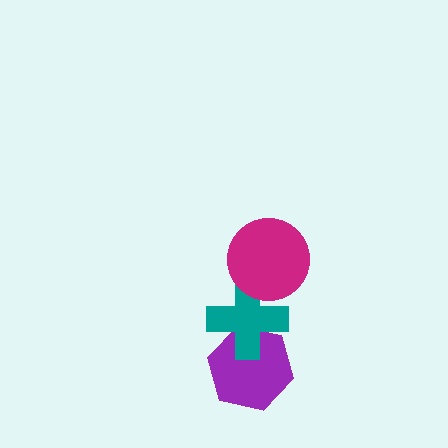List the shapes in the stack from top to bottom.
From top to bottom: the magenta circle, the teal cross, the purple hexagon.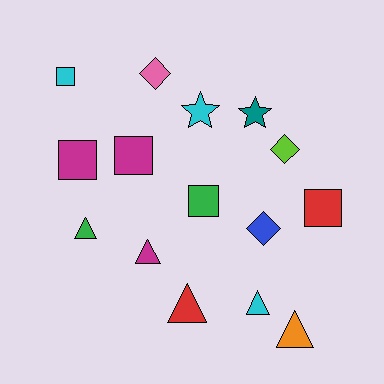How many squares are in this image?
There are 5 squares.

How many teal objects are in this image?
There is 1 teal object.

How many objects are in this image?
There are 15 objects.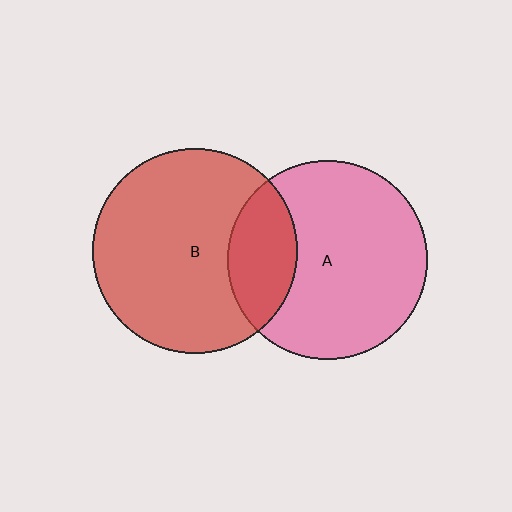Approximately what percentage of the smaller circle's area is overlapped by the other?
Approximately 25%.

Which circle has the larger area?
Circle B (red).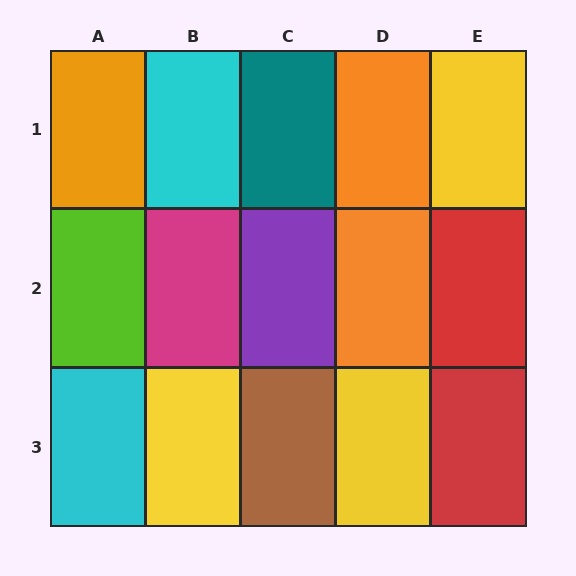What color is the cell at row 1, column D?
Orange.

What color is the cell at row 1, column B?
Cyan.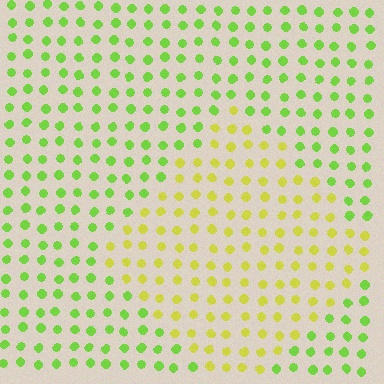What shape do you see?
I see a diamond.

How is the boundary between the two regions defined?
The boundary is defined purely by a slight shift in hue (about 37 degrees). Spacing, size, and orientation are identical on both sides.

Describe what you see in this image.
The image is filled with small lime elements in a uniform arrangement. A diamond-shaped region is visible where the elements are tinted to a slightly different hue, forming a subtle color boundary.